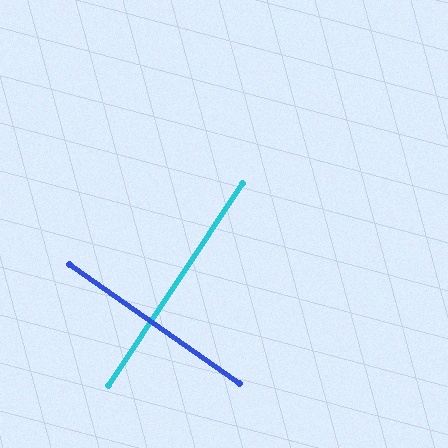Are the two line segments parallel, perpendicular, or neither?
Perpendicular — they meet at approximately 89°.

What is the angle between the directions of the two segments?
Approximately 89 degrees.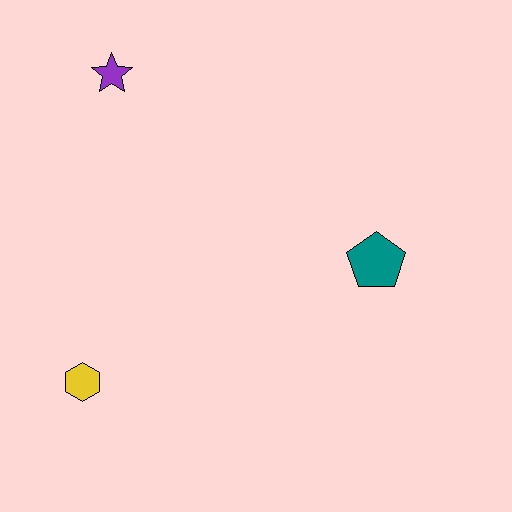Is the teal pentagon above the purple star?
No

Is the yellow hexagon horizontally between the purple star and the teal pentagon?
No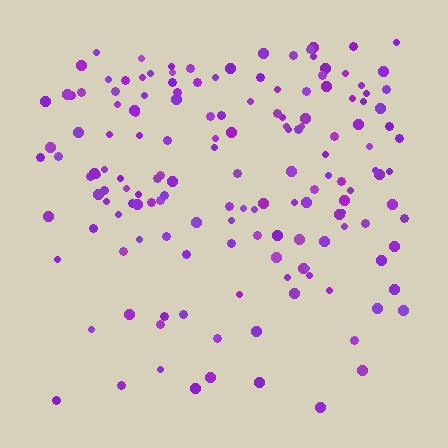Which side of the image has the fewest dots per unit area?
The bottom.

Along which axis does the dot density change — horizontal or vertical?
Vertical.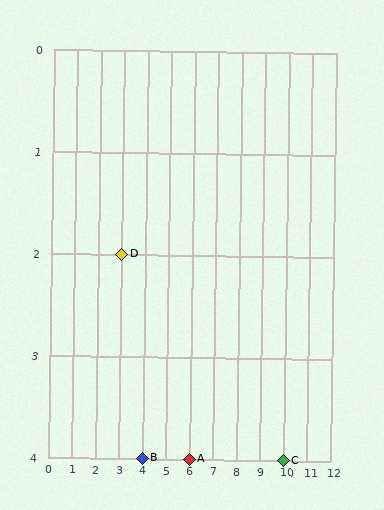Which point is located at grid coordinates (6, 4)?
Point A is at (6, 4).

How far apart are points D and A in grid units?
Points D and A are 3 columns and 2 rows apart (about 3.6 grid units diagonally).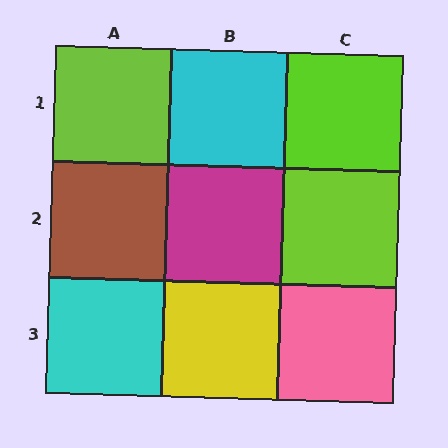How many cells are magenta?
1 cell is magenta.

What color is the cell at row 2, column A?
Brown.